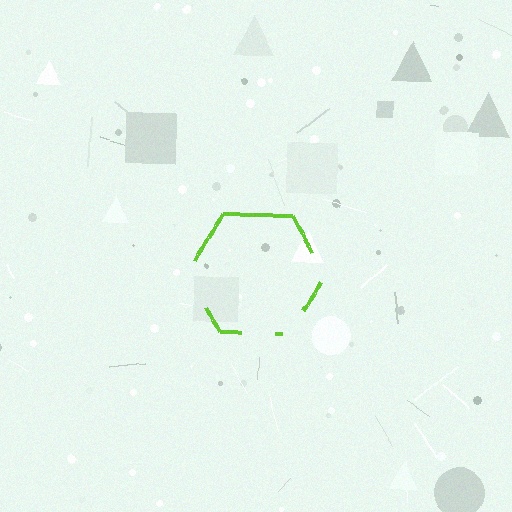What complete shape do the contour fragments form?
The contour fragments form a hexagon.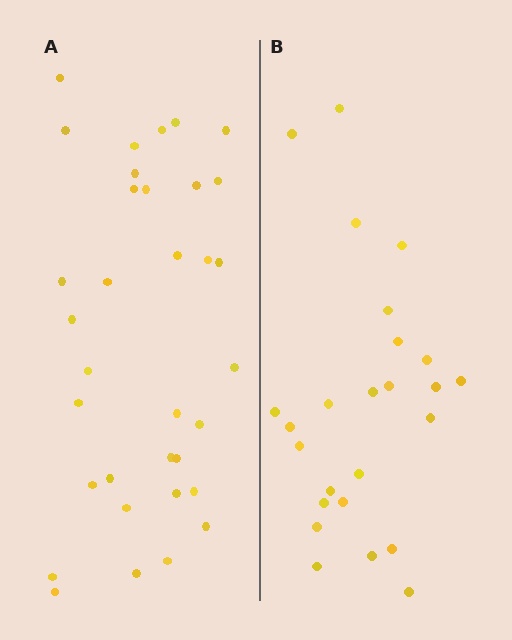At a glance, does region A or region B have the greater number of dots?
Region A (the left region) has more dots.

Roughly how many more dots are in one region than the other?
Region A has roughly 8 or so more dots than region B.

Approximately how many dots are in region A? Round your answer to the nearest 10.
About 30 dots. (The exact count is 34, which rounds to 30.)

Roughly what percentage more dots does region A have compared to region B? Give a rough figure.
About 35% more.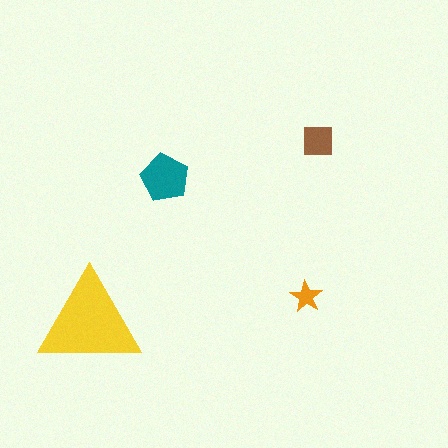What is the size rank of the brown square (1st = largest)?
3rd.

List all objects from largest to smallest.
The yellow triangle, the teal pentagon, the brown square, the orange star.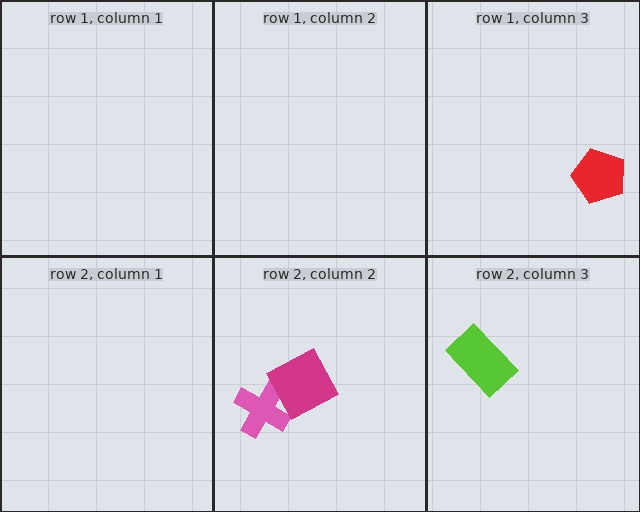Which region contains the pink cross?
The row 2, column 2 region.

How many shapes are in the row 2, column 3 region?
1.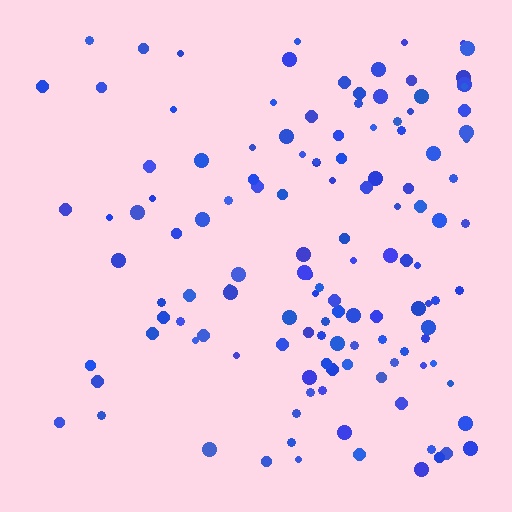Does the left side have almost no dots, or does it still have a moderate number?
Still a moderate number, just noticeably fewer than the right.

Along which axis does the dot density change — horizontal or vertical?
Horizontal.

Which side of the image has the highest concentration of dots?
The right.